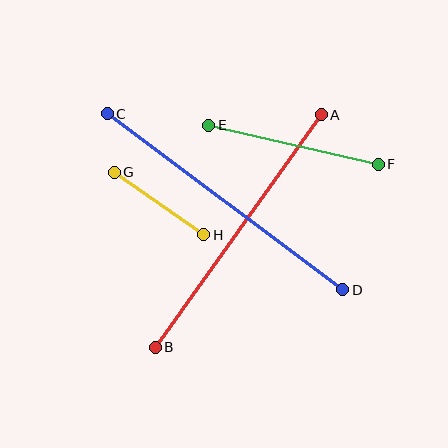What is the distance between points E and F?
The distance is approximately 174 pixels.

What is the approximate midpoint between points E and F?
The midpoint is at approximately (294, 145) pixels.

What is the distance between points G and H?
The distance is approximately 109 pixels.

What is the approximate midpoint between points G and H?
The midpoint is at approximately (159, 204) pixels.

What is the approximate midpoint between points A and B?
The midpoint is at approximately (238, 231) pixels.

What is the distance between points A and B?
The distance is approximately 286 pixels.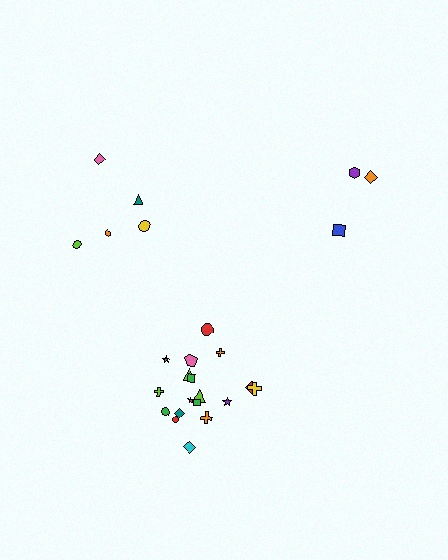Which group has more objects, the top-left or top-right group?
The top-left group.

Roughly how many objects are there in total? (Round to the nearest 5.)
Roughly 25 objects in total.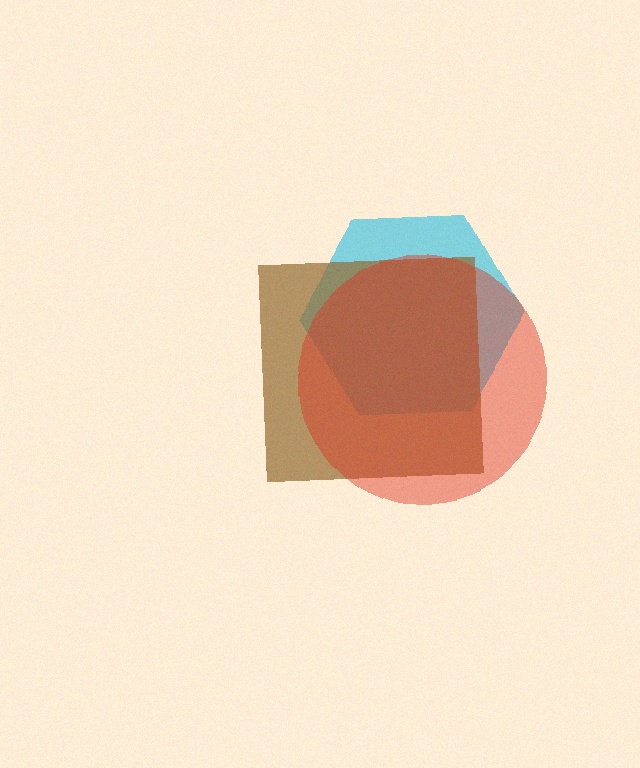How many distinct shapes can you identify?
There are 3 distinct shapes: a cyan hexagon, a brown square, a red circle.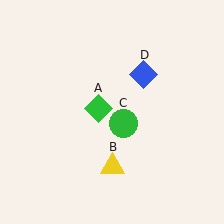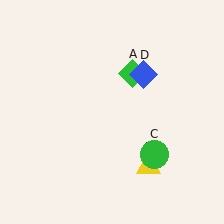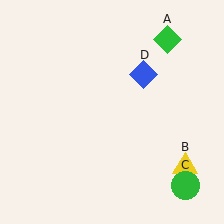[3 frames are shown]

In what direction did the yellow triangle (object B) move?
The yellow triangle (object B) moved right.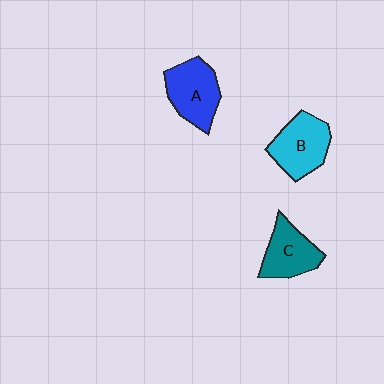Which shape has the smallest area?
Shape C (teal).